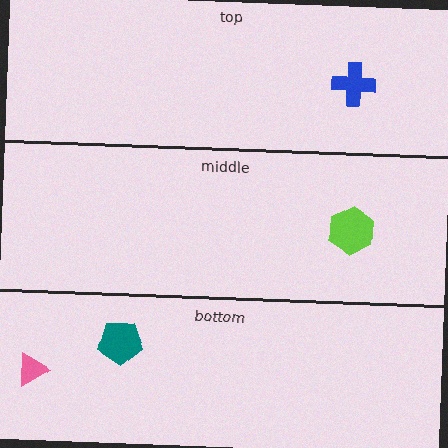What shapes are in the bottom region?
The teal pentagon, the pink triangle.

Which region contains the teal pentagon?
The bottom region.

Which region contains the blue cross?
The top region.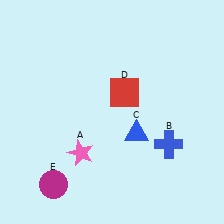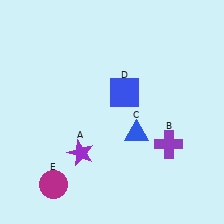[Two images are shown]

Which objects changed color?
A changed from pink to purple. B changed from blue to purple. D changed from red to blue.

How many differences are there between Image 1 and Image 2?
There are 3 differences between the two images.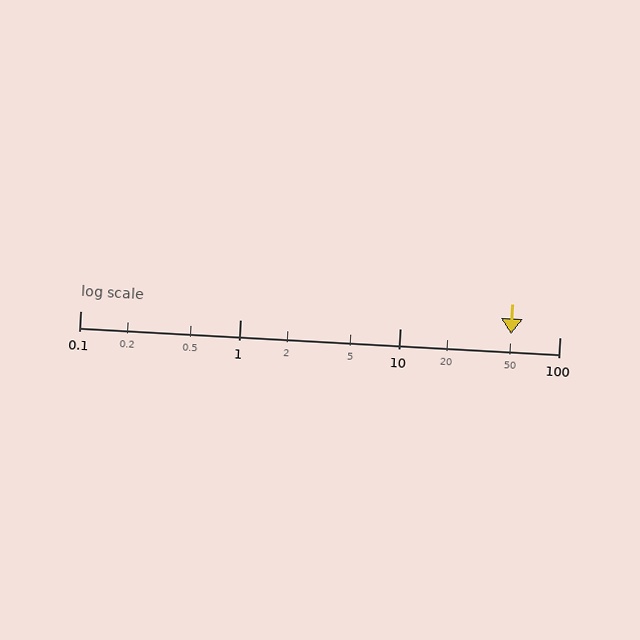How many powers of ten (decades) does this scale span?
The scale spans 3 decades, from 0.1 to 100.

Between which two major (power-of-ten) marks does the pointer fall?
The pointer is between 10 and 100.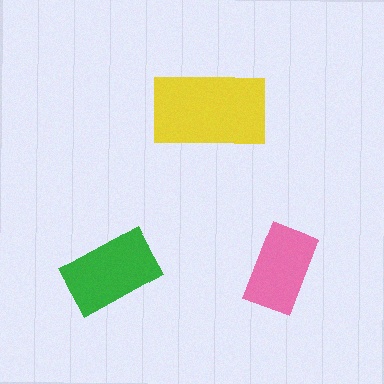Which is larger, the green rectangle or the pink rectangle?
The green one.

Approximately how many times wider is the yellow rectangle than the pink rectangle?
About 1.5 times wider.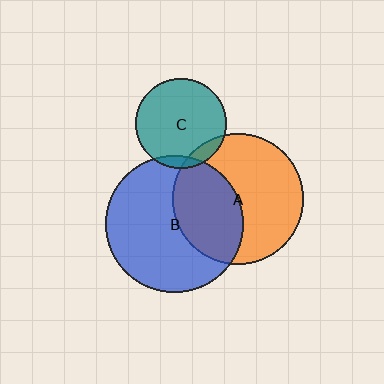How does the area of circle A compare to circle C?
Approximately 2.1 times.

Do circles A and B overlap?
Yes.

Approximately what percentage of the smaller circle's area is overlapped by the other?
Approximately 40%.